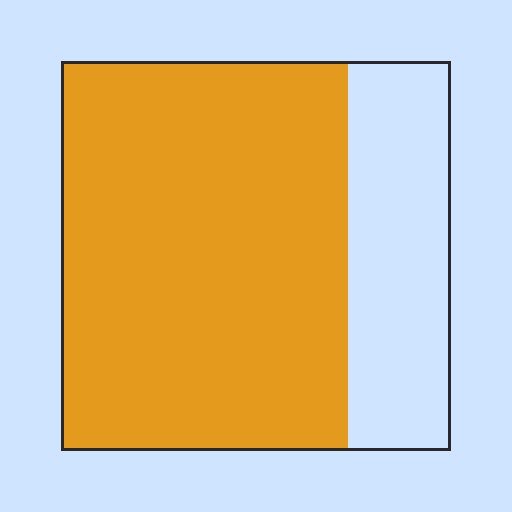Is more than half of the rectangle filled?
Yes.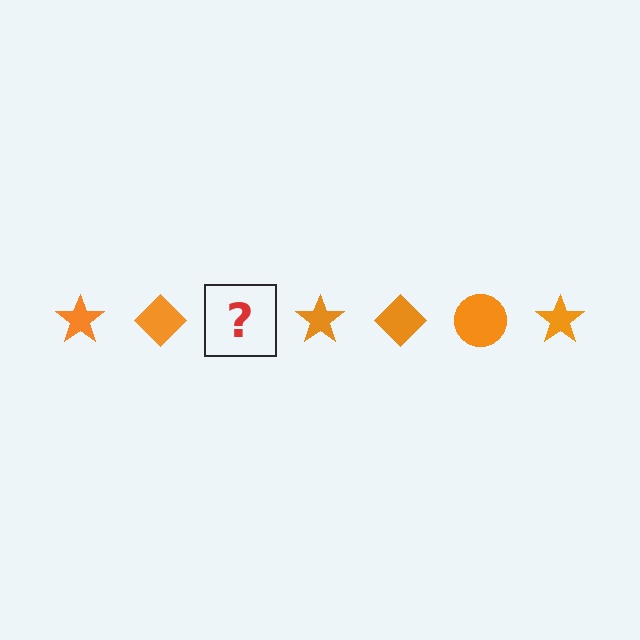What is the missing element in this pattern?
The missing element is an orange circle.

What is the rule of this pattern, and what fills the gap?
The rule is that the pattern cycles through star, diamond, circle shapes in orange. The gap should be filled with an orange circle.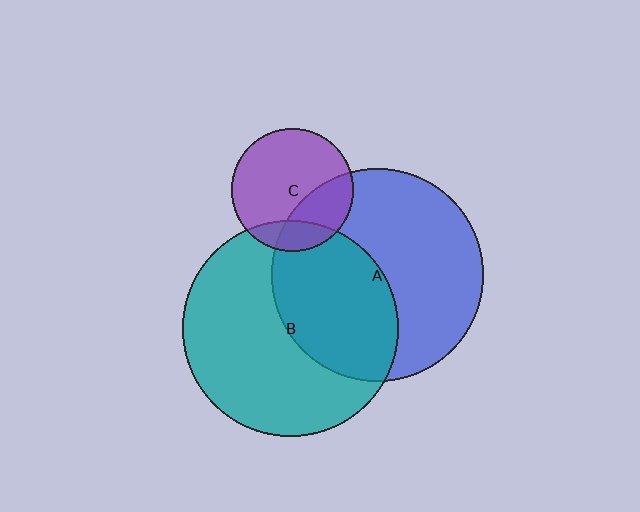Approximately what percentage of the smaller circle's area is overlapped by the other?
Approximately 30%.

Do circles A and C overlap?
Yes.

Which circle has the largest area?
Circle B (teal).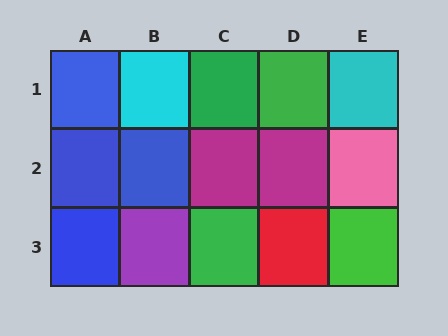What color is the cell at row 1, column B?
Cyan.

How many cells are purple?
1 cell is purple.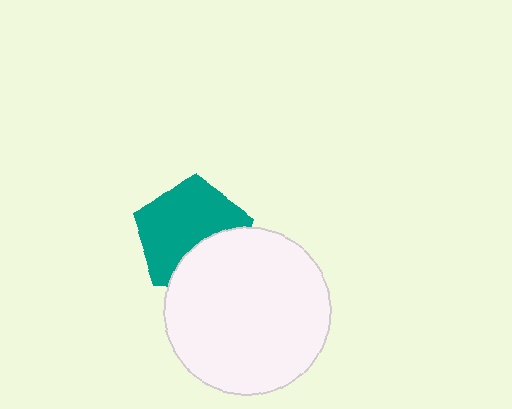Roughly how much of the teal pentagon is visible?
Most of it is visible (roughly 67%).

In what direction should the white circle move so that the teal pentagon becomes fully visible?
The white circle should move down. That is the shortest direction to clear the overlap and leave the teal pentagon fully visible.